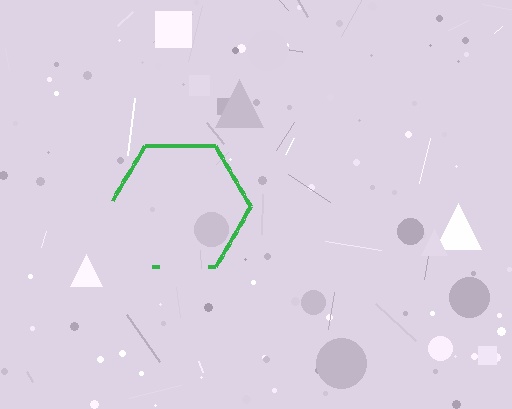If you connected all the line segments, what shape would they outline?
They would outline a hexagon.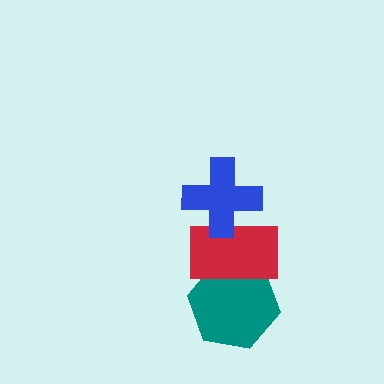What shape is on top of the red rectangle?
The blue cross is on top of the red rectangle.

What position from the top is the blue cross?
The blue cross is 1st from the top.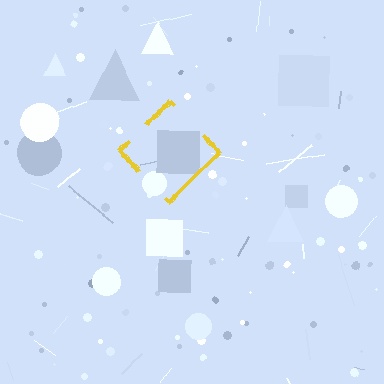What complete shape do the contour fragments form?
The contour fragments form a diamond.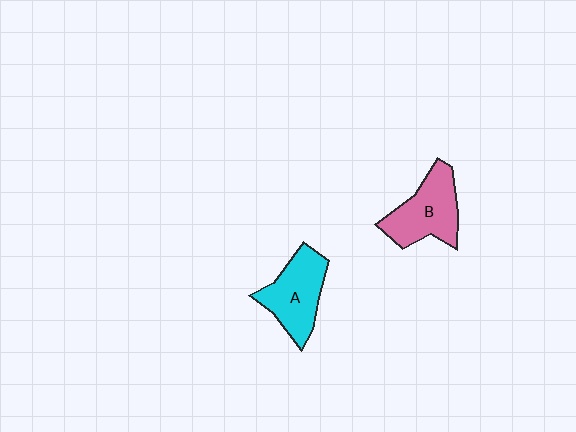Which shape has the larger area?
Shape B (pink).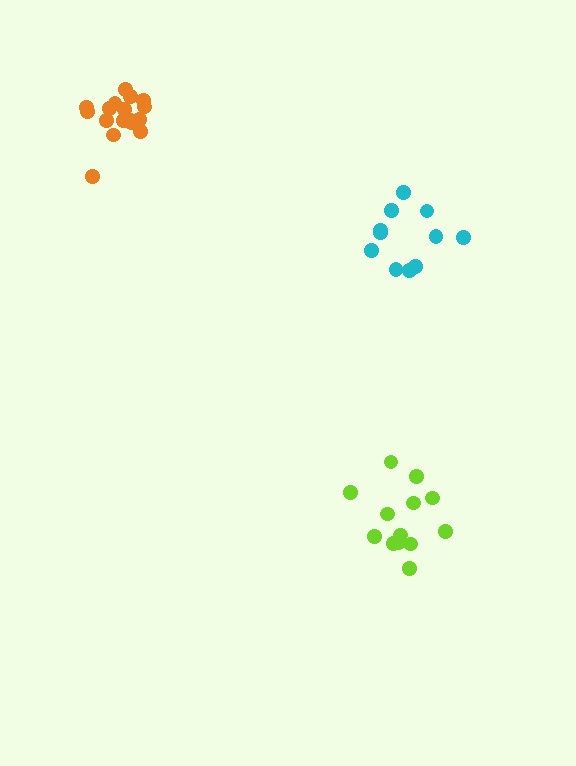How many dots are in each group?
Group 1: 11 dots, Group 2: 13 dots, Group 3: 17 dots (41 total).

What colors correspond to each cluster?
The clusters are colored: cyan, lime, orange.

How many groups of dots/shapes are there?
There are 3 groups.